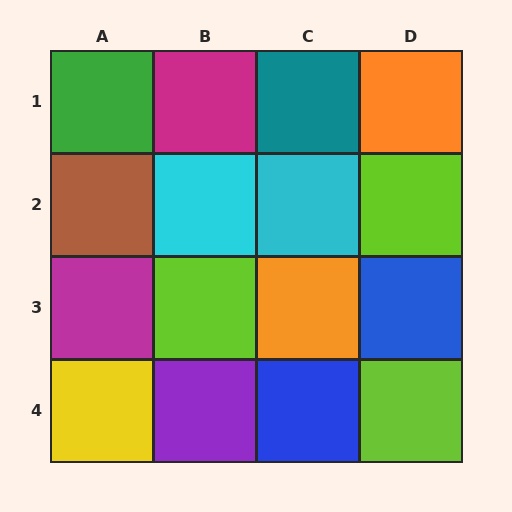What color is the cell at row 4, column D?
Lime.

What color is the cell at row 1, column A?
Green.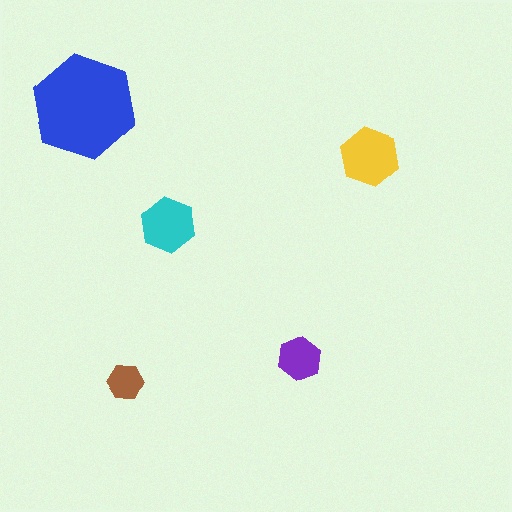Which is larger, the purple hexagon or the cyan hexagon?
The cyan one.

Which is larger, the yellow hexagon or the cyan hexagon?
The yellow one.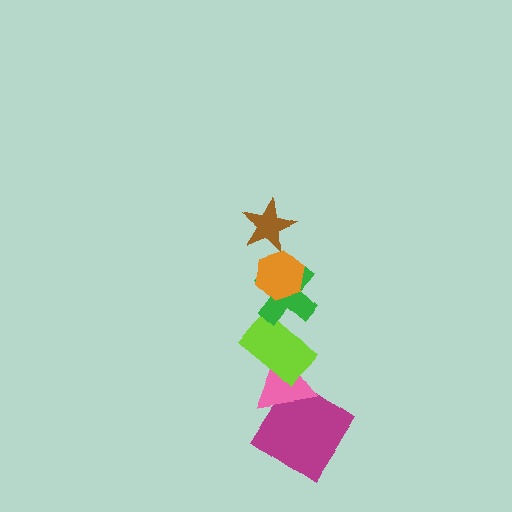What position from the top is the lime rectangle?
The lime rectangle is 4th from the top.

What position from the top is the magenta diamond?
The magenta diamond is 6th from the top.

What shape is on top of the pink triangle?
The lime rectangle is on top of the pink triangle.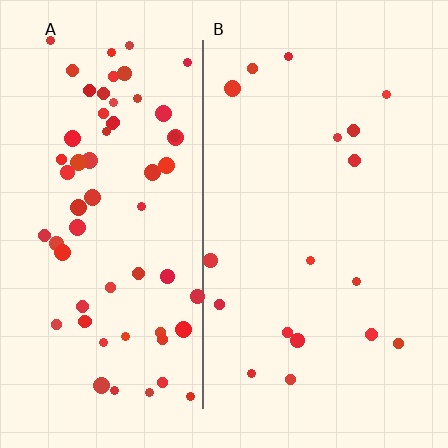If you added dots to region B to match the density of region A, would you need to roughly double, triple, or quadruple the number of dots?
Approximately quadruple.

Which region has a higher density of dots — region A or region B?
A (the left).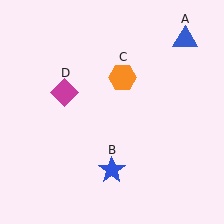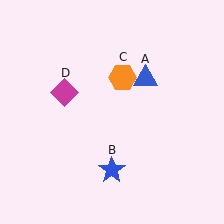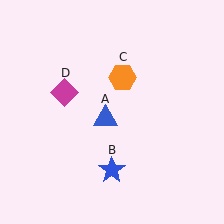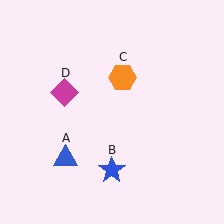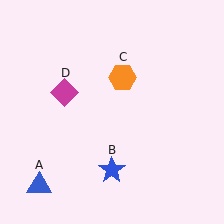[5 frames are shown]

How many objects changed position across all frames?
1 object changed position: blue triangle (object A).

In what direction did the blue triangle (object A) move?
The blue triangle (object A) moved down and to the left.